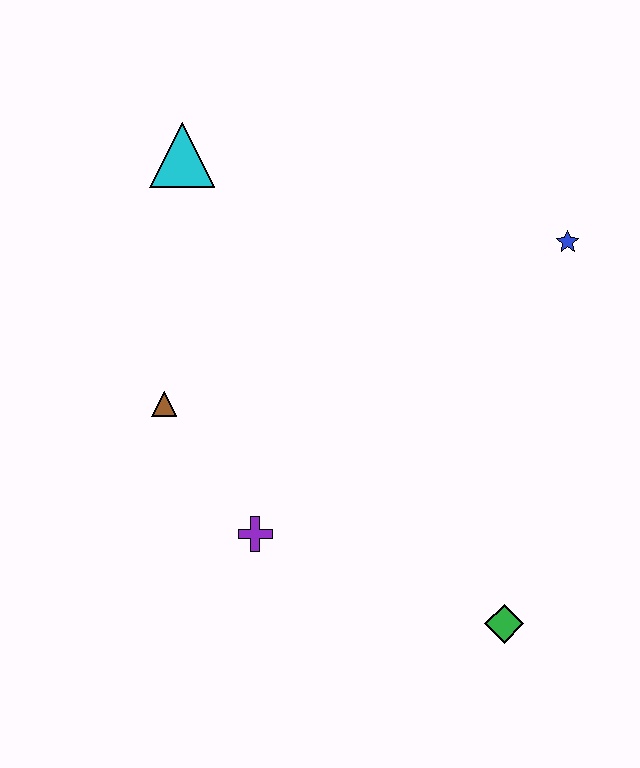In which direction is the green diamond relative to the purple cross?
The green diamond is to the right of the purple cross.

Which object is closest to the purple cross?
The brown triangle is closest to the purple cross.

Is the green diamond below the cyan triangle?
Yes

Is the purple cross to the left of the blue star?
Yes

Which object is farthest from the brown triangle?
The blue star is farthest from the brown triangle.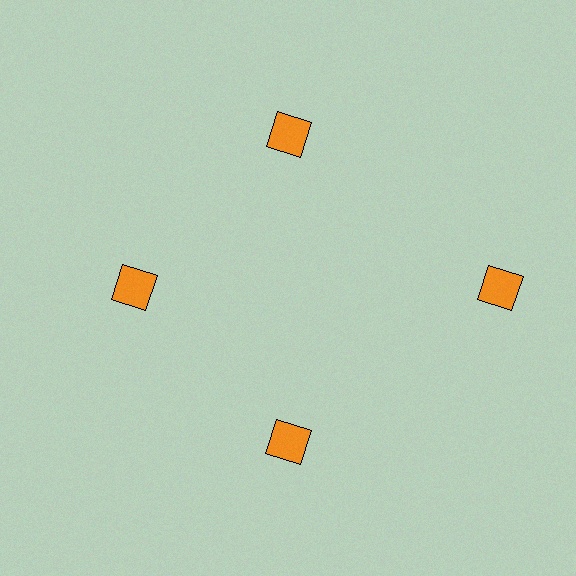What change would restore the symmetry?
The symmetry would be restored by moving it inward, back onto the ring so that all 4 squares sit at equal angles and equal distance from the center.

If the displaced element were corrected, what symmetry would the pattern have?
It would have 4-fold rotational symmetry — the pattern would map onto itself every 90 degrees.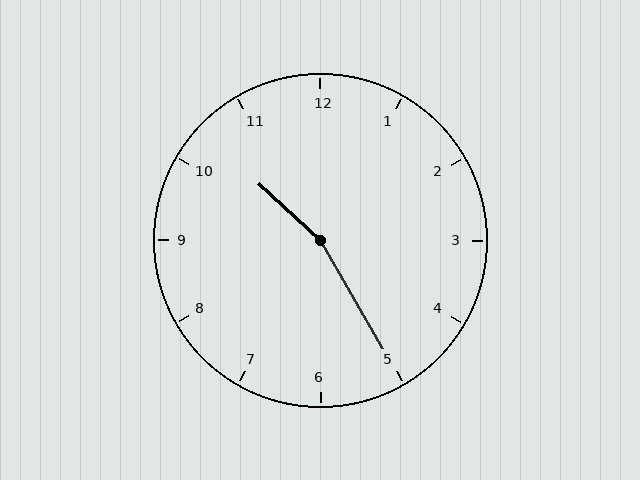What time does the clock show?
10:25.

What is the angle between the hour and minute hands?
Approximately 162 degrees.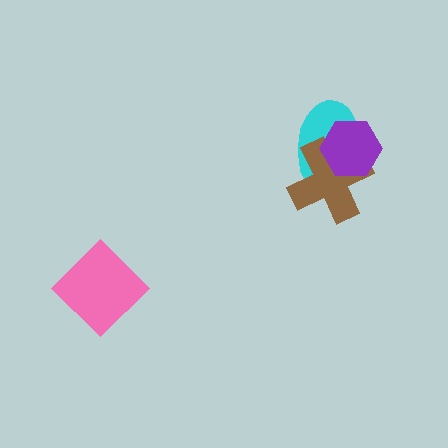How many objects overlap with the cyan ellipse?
2 objects overlap with the cyan ellipse.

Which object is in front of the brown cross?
The purple hexagon is in front of the brown cross.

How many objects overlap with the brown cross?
2 objects overlap with the brown cross.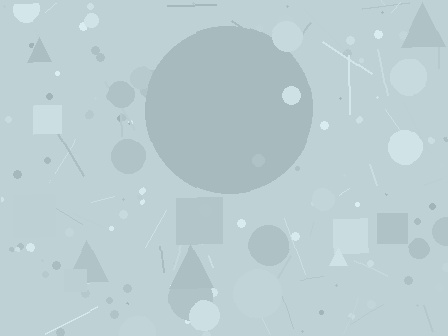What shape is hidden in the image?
A circle is hidden in the image.